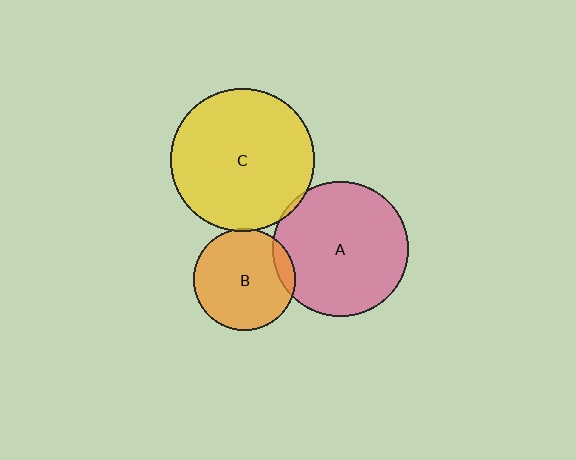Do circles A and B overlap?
Yes.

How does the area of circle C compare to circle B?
Approximately 2.0 times.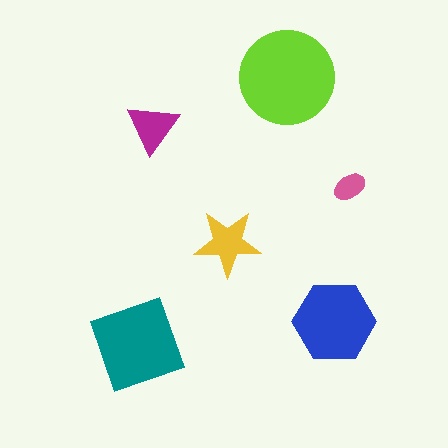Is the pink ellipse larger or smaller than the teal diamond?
Smaller.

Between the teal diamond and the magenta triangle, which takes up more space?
The teal diamond.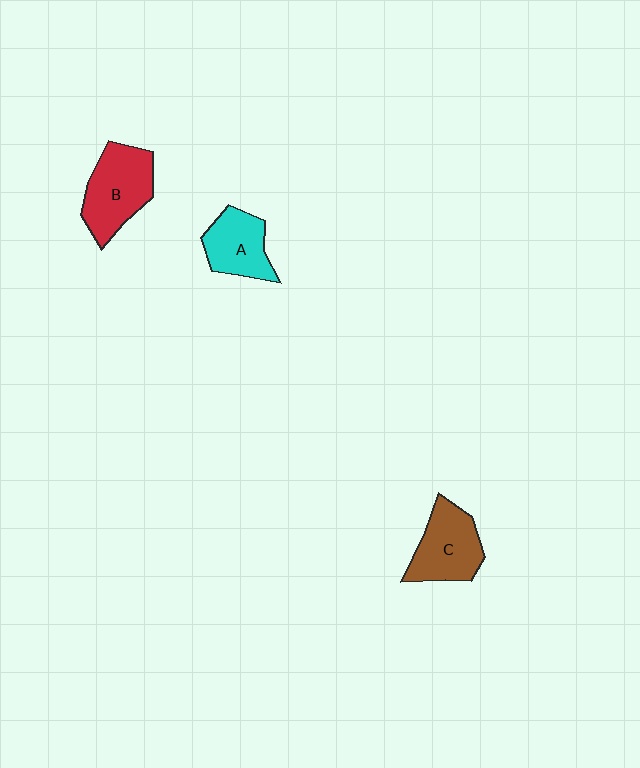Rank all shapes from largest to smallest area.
From largest to smallest: B (red), C (brown), A (cyan).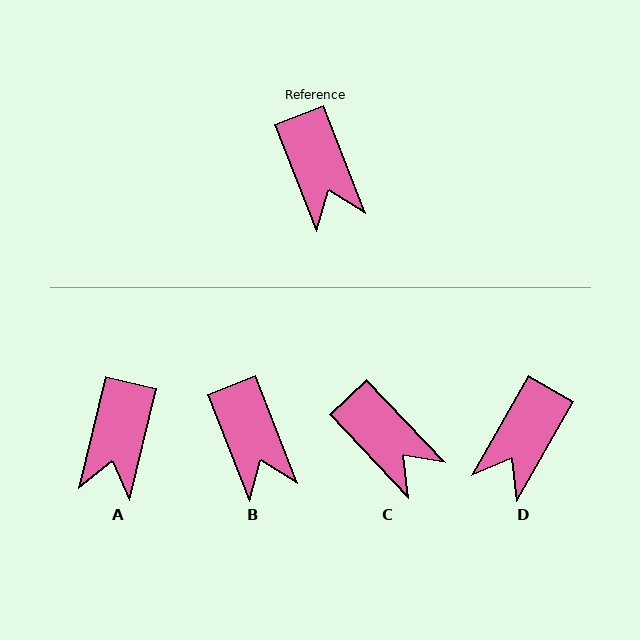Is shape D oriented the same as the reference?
No, it is off by about 51 degrees.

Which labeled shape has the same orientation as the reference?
B.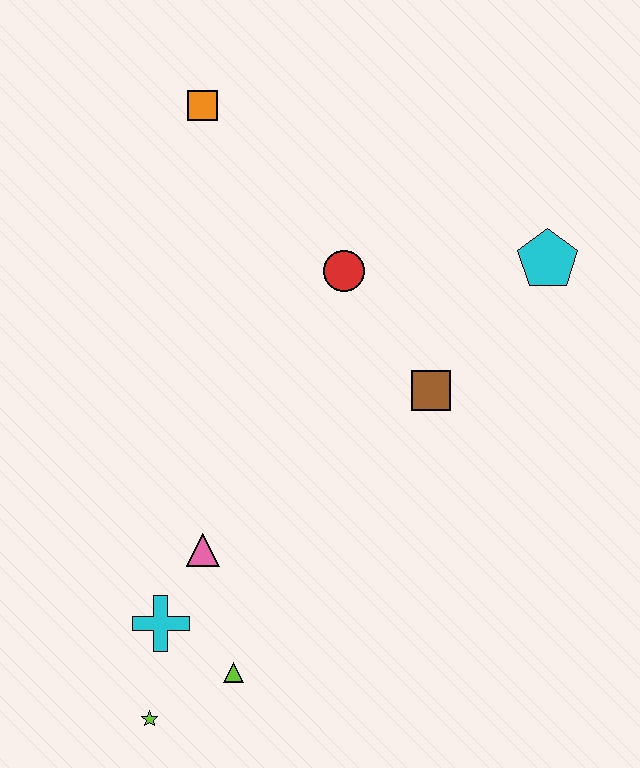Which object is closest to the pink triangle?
The cyan cross is closest to the pink triangle.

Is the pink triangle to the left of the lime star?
No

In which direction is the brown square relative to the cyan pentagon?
The brown square is below the cyan pentagon.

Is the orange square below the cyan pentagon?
No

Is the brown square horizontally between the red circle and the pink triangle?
No